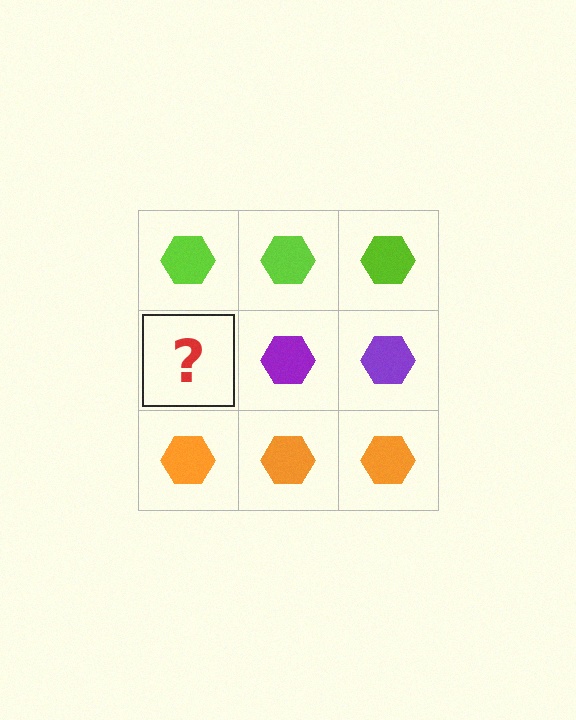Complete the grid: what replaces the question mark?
The question mark should be replaced with a purple hexagon.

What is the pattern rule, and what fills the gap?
The rule is that each row has a consistent color. The gap should be filled with a purple hexagon.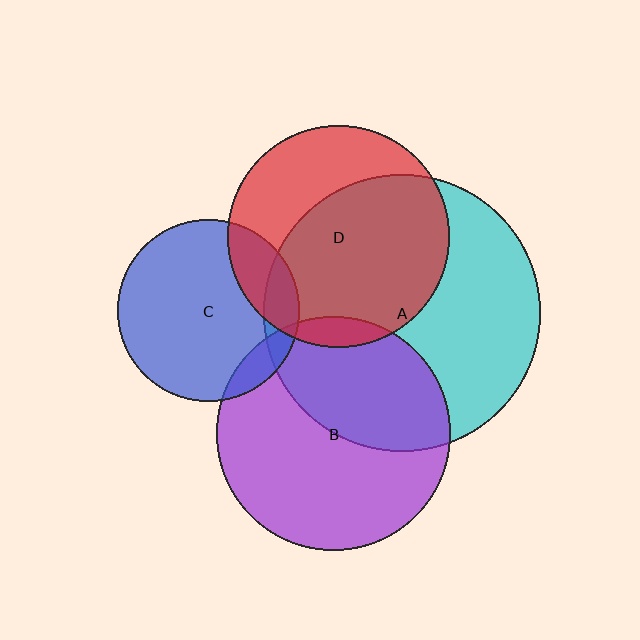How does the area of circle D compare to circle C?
Approximately 1.5 times.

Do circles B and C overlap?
Yes.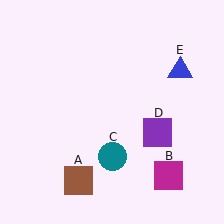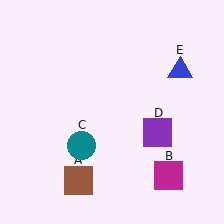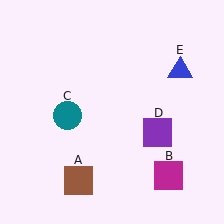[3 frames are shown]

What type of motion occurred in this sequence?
The teal circle (object C) rotated clockwise around the center of the scene.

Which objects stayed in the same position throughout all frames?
Brown square (object A) and magenta square (object B) and purple square (object D) and blue triangle (object E) remained stationary.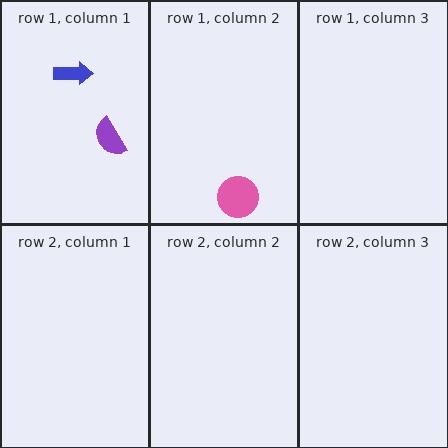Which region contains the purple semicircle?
The row 1, column 1 region.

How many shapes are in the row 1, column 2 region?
1.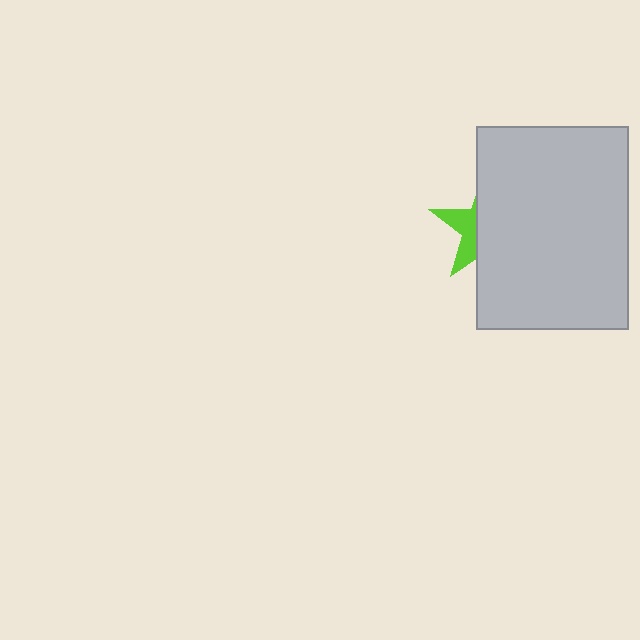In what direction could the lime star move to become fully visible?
The lime star could move left. That would shift it out from behind the light gray rectangle entirely.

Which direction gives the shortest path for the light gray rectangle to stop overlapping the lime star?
Moving right gives the shortest separation.